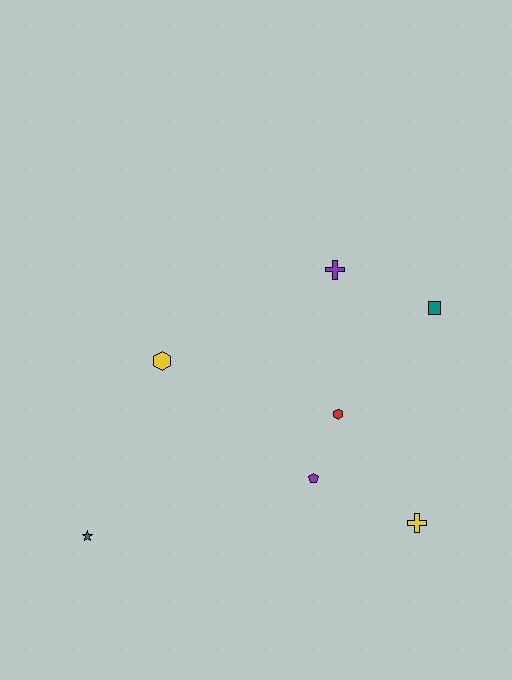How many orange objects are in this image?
There are no orange objects.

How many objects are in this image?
There are 7 objects.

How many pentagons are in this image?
There is 1 pentagon.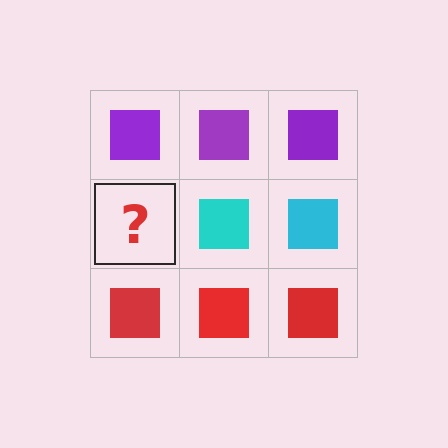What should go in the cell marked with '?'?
The missing cell should contain a cyan square.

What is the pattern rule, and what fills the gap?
The rule is that each row has a consistent color. The gap should be filled with a cyan square.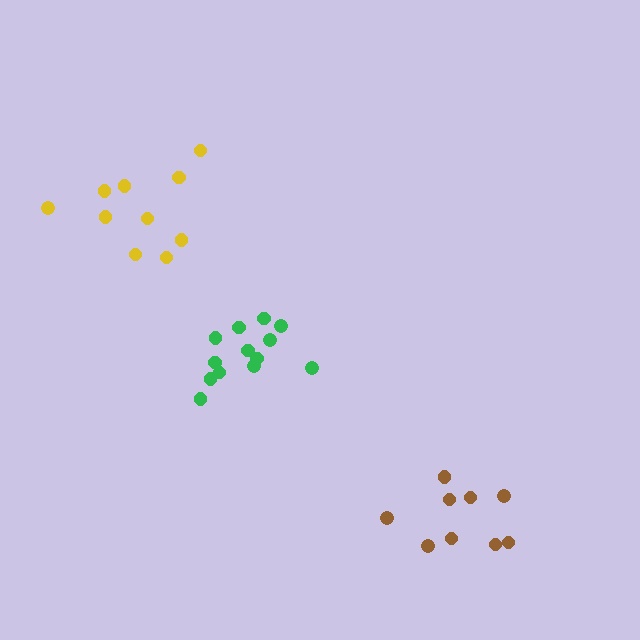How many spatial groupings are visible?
There are 3 spatial groupings.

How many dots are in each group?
Group 1: 13 dots, Group 2: 9 dots, Group 3: 10 dots (32 total).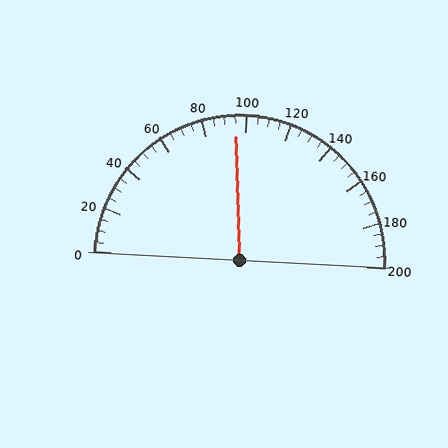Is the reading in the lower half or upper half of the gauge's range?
The reading is in the lower half of the range (0 to 200).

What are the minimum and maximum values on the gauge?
The gauge ranges from 0 to 200.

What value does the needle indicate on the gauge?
The needle indicates approximately 95.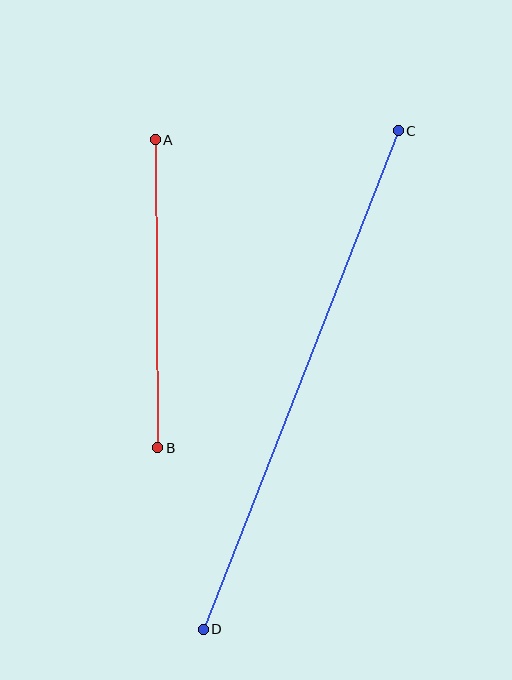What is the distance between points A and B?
The distance is approximately 308 pixels.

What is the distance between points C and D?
The distance is approximately 535 pixels.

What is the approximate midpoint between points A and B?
The midpoint is at approximately (156, 294) pixels.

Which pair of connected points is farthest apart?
Points C and D are farthest apart.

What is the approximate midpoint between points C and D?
The midpoint is at approximately (301, 380) pixels.